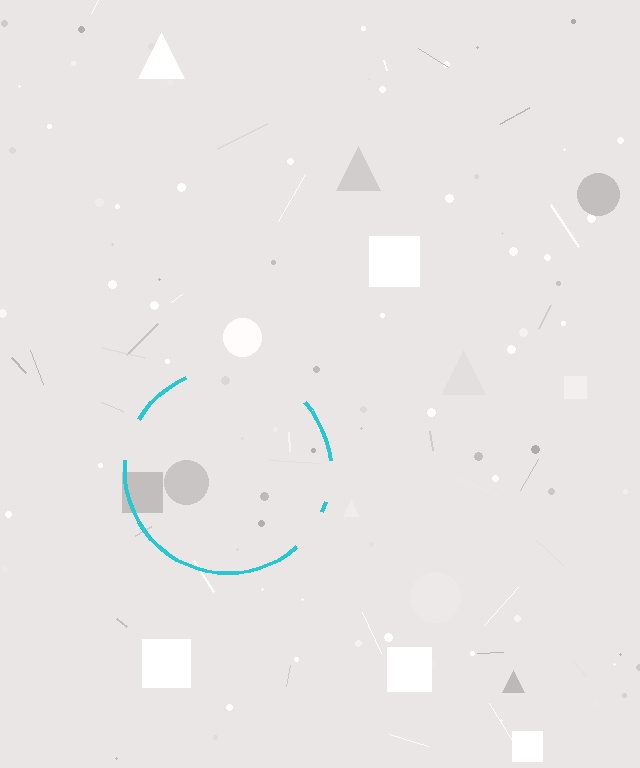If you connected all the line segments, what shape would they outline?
They would outline a circle.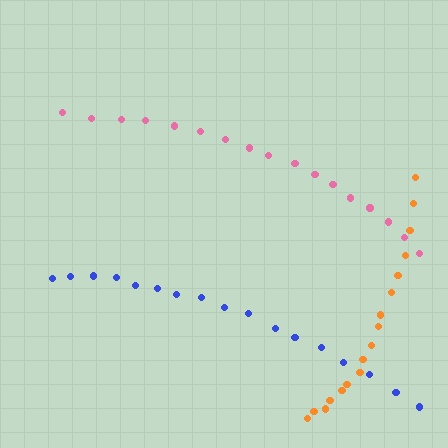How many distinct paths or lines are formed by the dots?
There are 3 distinct paths.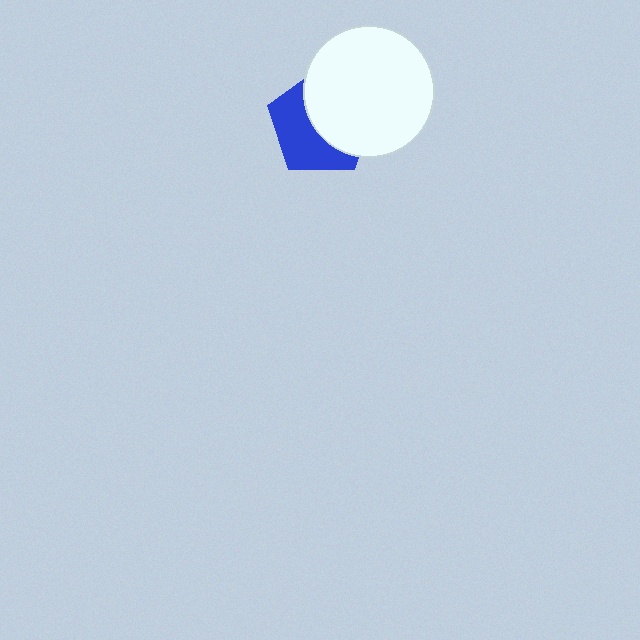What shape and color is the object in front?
The object in front is a white circle.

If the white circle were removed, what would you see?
You would see the complete blue pentagon.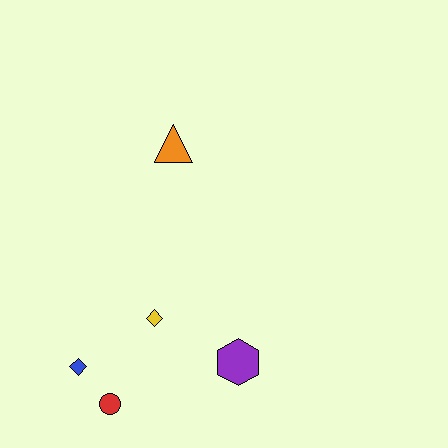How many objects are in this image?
There are 5 objects.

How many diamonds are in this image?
There are 2 diamonds.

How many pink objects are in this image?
There are no pink objects.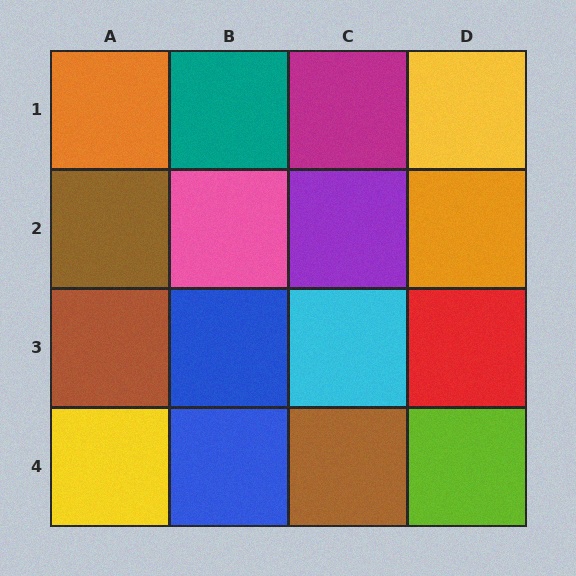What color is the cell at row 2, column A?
Brown.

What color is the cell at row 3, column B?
Blue.